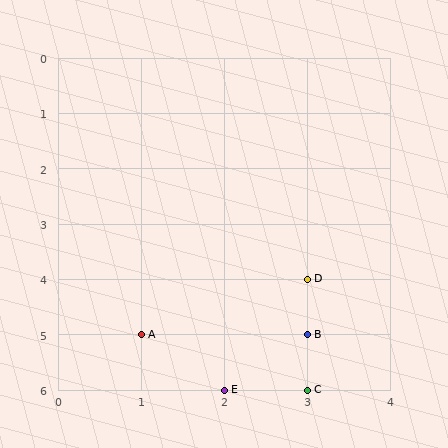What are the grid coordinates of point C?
Point C is at grid coordinates (3, 6).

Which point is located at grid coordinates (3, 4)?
Point D is at (3, 4).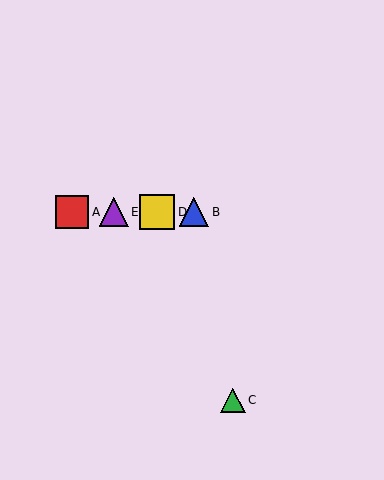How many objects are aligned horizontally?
4 objects (A, B, D, E) are aligned horizontally.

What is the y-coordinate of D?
Object D is at y≈212.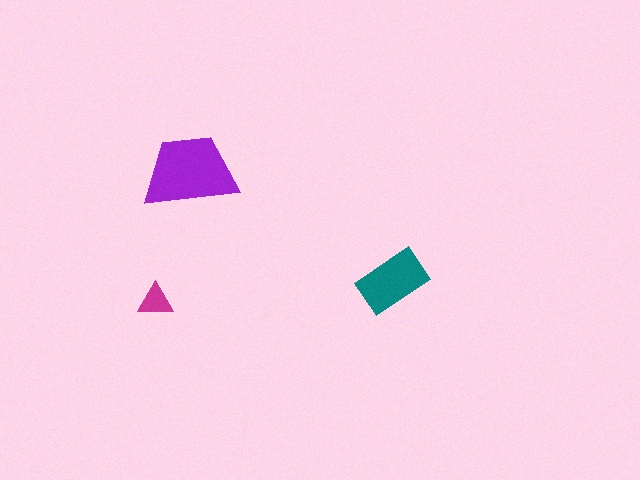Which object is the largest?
The purple trapezoid.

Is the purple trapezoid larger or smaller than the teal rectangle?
Larger.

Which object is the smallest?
The magenta triangle.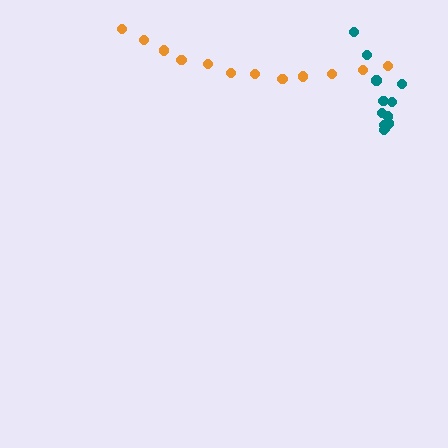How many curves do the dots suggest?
There are 2 distinct paths.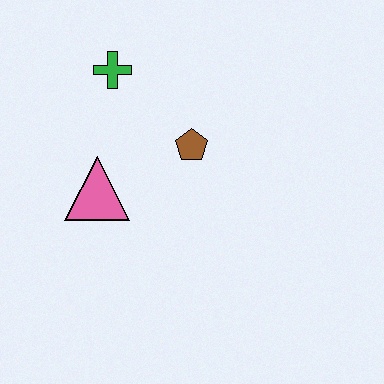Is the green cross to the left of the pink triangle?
No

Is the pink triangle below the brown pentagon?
Yes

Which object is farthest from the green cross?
The pink triangle is farthest from the green cross.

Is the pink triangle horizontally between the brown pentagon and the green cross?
No